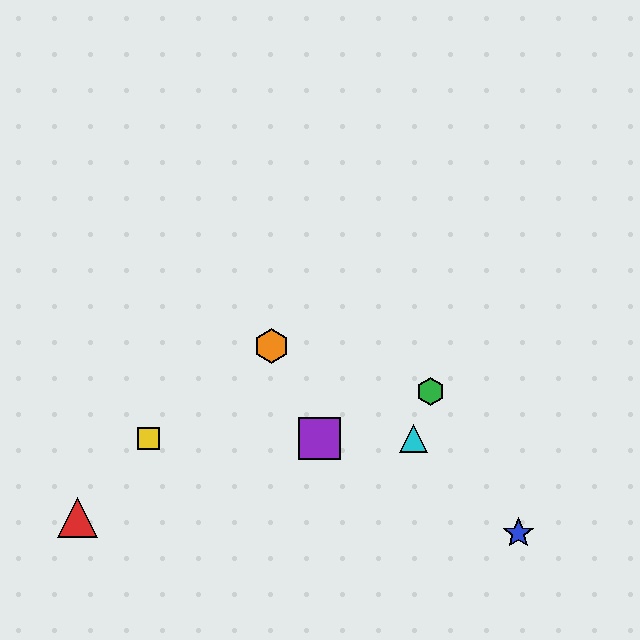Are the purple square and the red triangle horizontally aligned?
No, the purple square is at y≈439 and the red triangle is at y≈517.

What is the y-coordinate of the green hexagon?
The green hexagon is at y≈391.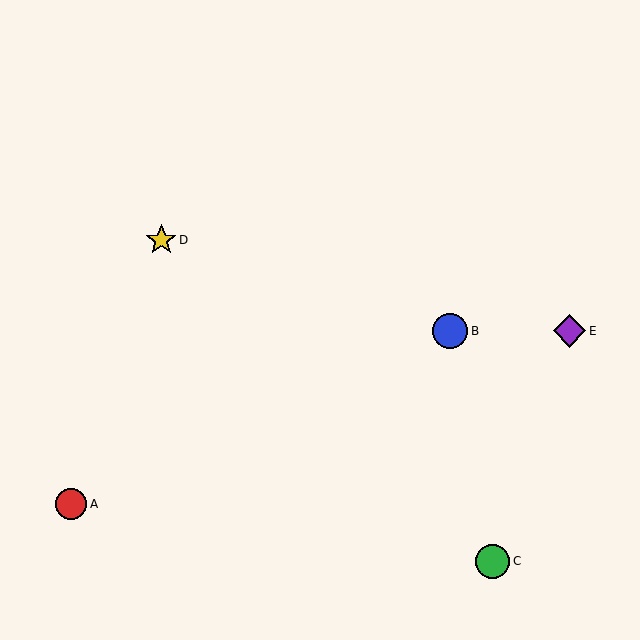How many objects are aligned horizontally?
2 objects (B, E) are aligned horizontally.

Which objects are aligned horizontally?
Objects B, E are aligned horizontally.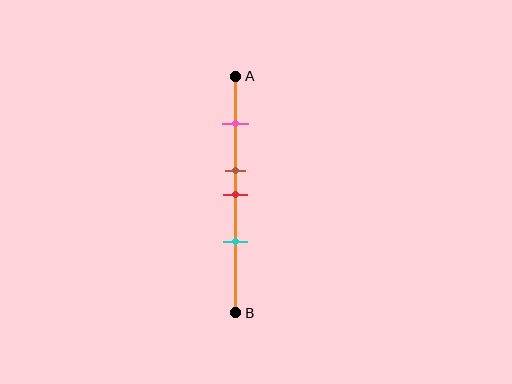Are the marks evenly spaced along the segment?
No, the marks are not evenly spaced.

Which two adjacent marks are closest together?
The brown and red marks are the closest adjacent pair.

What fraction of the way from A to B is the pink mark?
The pink mark is approximately 20% (0.2) of the way from A to B.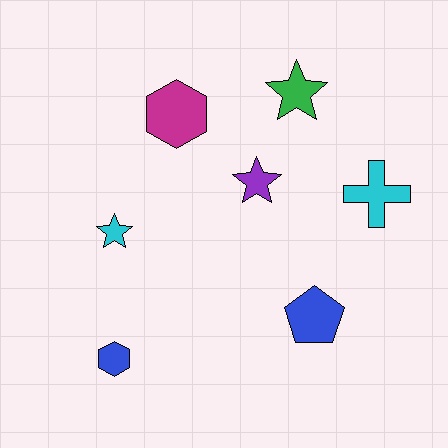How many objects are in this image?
There are 7 objects.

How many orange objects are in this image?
There are no orange objects.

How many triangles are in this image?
There are no triangles.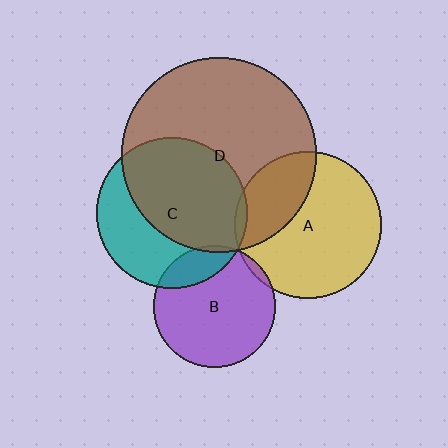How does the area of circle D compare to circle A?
Approximately 1.8 times.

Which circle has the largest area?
Circle D (brown).